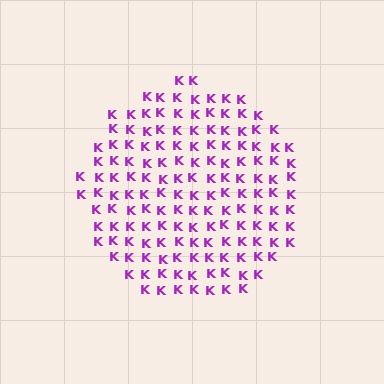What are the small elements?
The small elements are letter K's.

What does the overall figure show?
The overall figure shows a circle.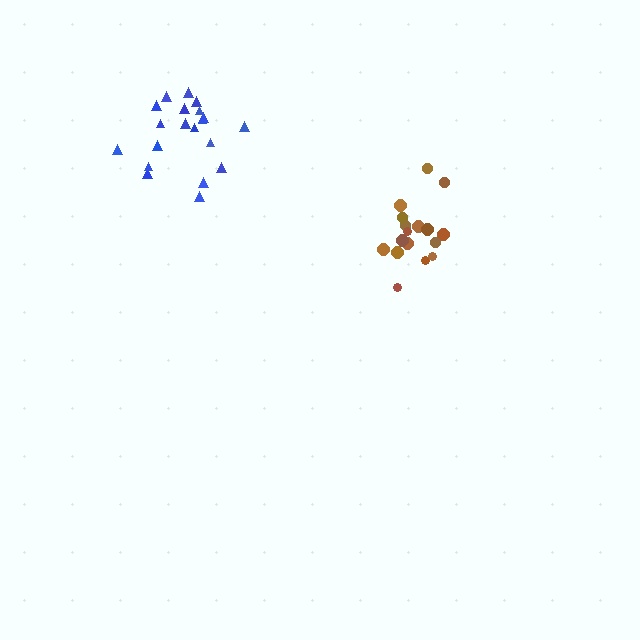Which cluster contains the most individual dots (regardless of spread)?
Blue (20).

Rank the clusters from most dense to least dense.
blue, brown.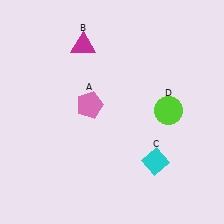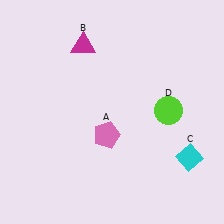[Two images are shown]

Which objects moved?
The objects that moved are: the pink pentagon (A), the cyan diamond (C).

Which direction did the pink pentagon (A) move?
The pink pentagon (A) moved down.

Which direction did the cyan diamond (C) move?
The cyan diamond (C) moved right.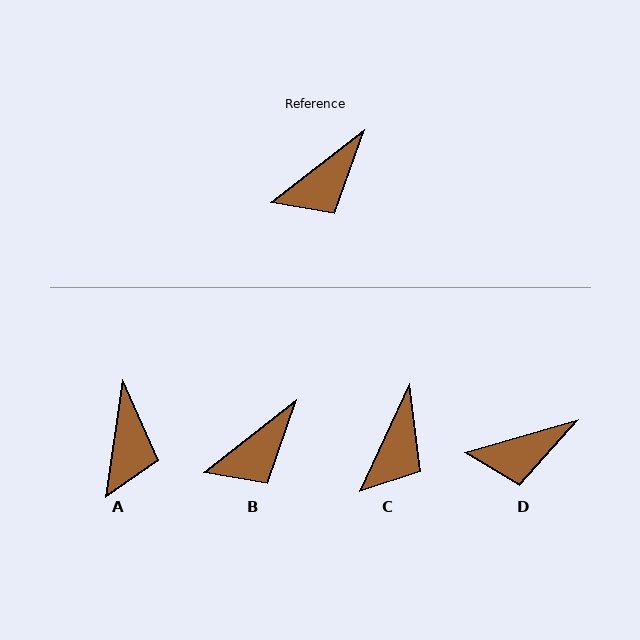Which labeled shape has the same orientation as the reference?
B.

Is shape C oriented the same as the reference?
No, it is off by about 27 degrees.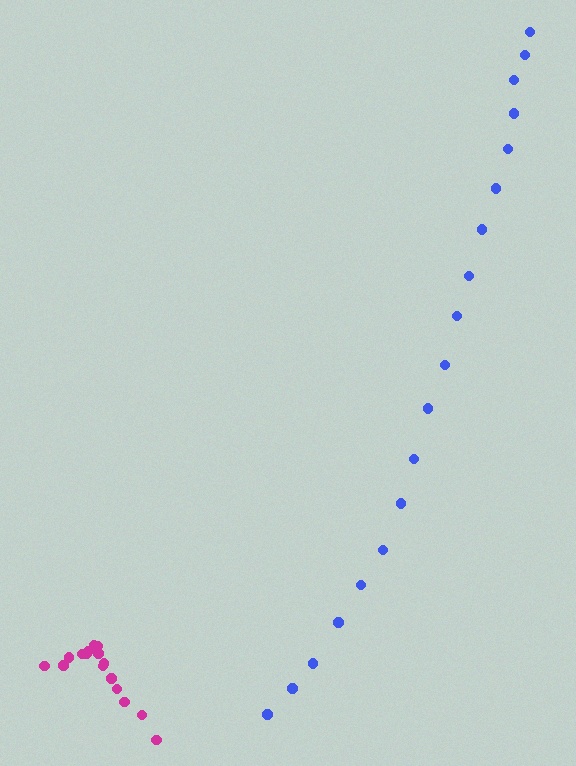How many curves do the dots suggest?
There are 2 distinct paths.